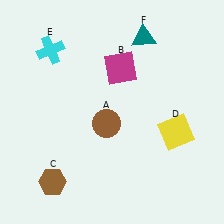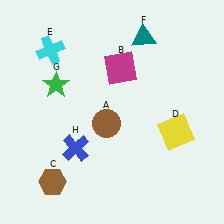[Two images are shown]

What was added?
A green star (G), a blue cross (H) were added in Image 2.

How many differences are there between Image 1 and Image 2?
There are 2 differences between the two images.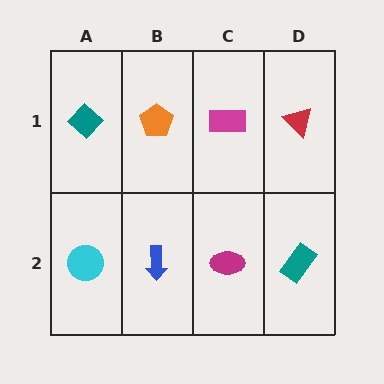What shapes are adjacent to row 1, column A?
A cyan circle (row 2, column A), an orange pentagon (row 1, column B).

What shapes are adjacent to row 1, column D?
A teal rectangle (row 2, column D), a magenta rectangle (row 1, column C).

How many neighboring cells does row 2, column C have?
3.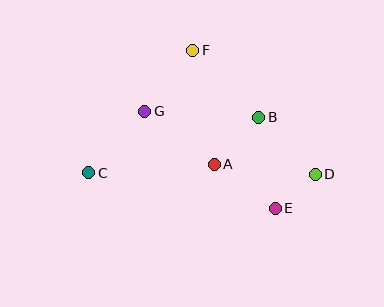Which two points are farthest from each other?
Points C and D are farthest from each other.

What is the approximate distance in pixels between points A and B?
The distance between A and B is approximately 65 pixels.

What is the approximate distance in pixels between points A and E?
The distance between A and E is approximately 75 pixels.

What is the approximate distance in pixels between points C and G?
The distance between C and G is approximately 83 pixels.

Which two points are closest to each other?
Points D and E are closest to each other.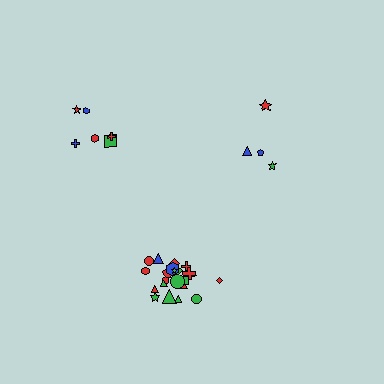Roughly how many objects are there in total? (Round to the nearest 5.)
Roughly 30 objects in total.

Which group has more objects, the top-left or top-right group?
The top-left group.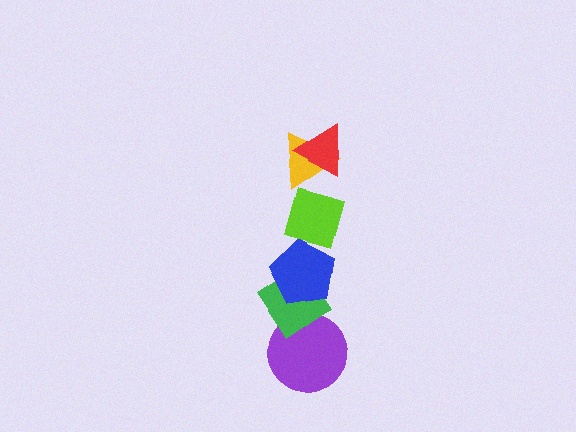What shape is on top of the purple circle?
The green diamond is on top of the purple circle.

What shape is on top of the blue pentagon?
The lime diamond is on top of the blue pentagon.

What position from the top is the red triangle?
The red triangle is 1st from the top.